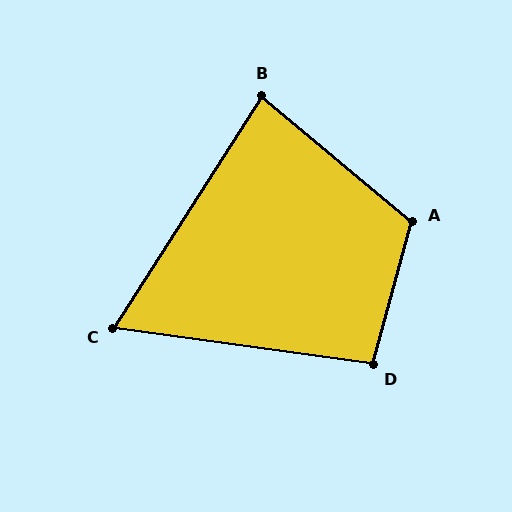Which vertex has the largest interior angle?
A, at approximately 115 degrees.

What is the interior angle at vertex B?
Approximately 83 degrees (acute).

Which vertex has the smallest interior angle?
C, at approximately 65 degrees.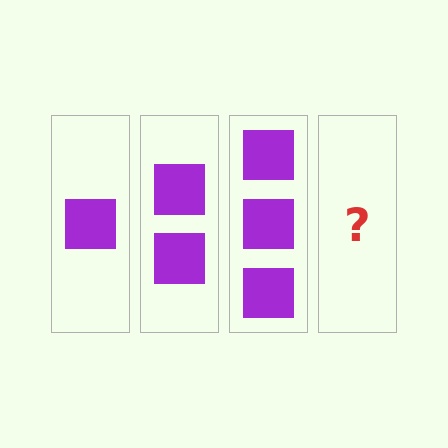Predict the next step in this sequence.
The next step is 4 squares.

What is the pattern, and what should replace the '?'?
The pattern is that each step adds one more square. The '?' should be 4 squares.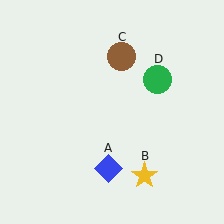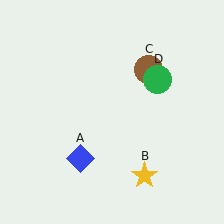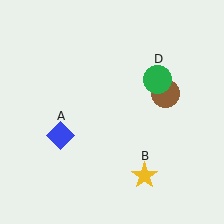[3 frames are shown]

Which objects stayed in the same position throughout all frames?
Yellow star (object B) and green circle (object D) remained stationary.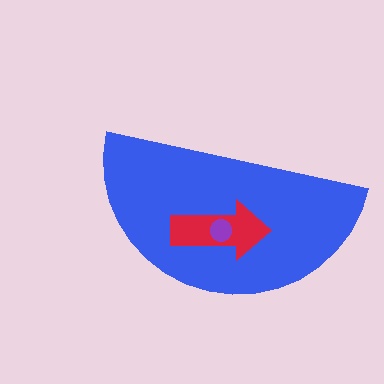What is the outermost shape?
The blue semicircle.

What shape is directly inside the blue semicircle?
The red arrow.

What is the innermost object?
The purple circle.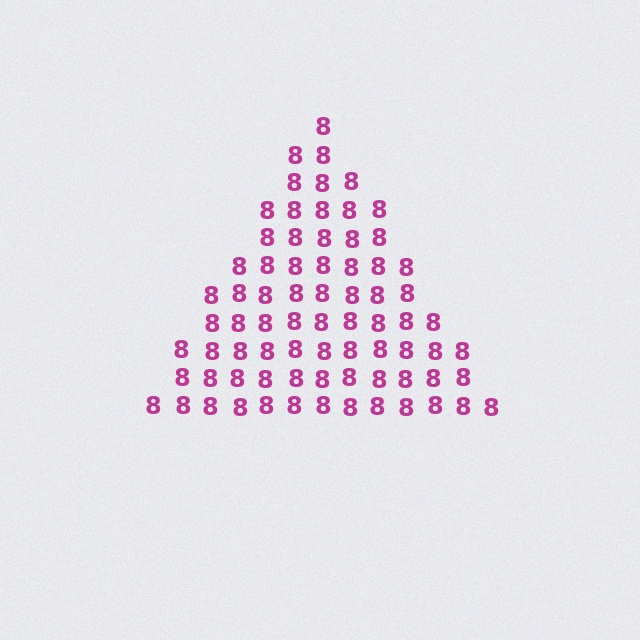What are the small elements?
The small elements are digit 8's.